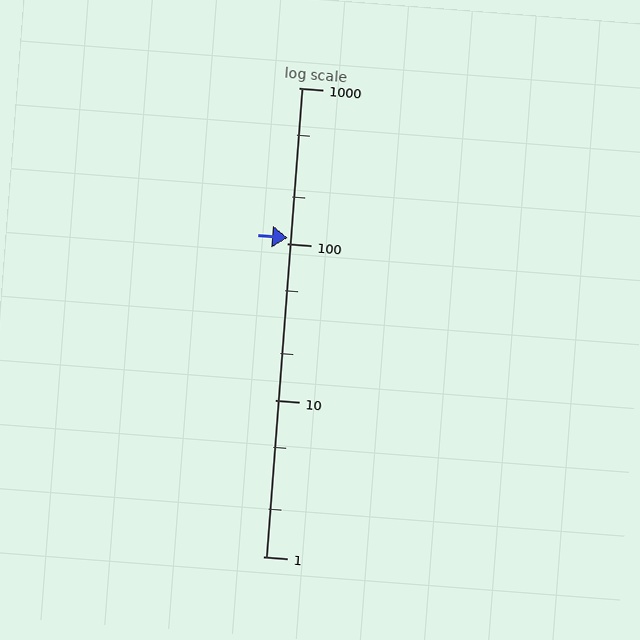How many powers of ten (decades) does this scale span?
The scale spans 3 decades, from 1 to 1000.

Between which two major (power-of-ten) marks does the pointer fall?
The pointer is between 100 and 1000.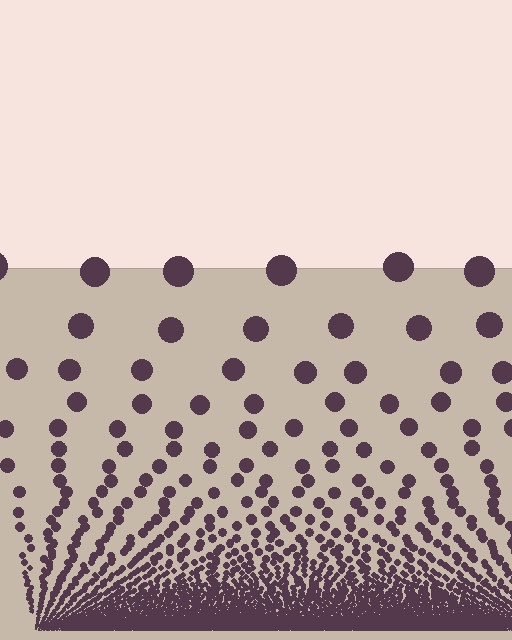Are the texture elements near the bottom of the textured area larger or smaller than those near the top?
Smaller. The gradient is inverted — elements near the bottom are smaller and denser.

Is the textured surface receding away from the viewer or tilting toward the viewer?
The surface appears to tilt toward the viewer. Texture elements get larger and sparser toward the top.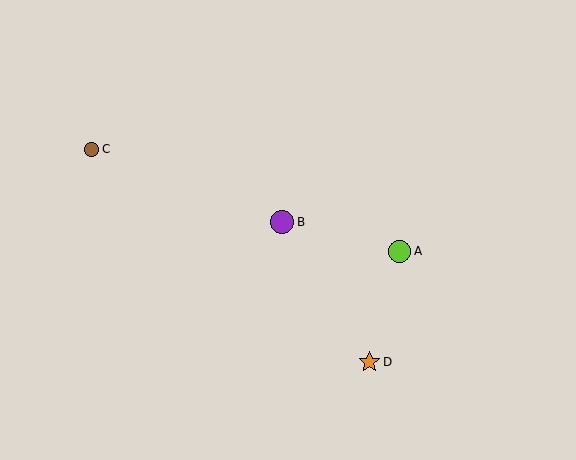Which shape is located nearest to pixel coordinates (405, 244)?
The lime circle (labeled A) at (400, 251) is nearest to that location.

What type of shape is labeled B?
Shape B is a purple circle.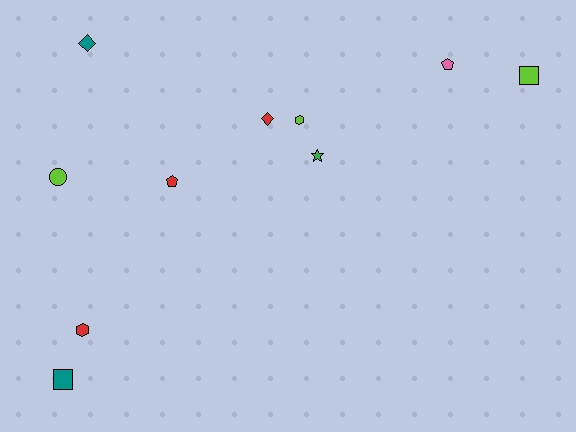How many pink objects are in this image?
There is 1 pink object.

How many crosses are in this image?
There are no crosses.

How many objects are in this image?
There are 10 objects.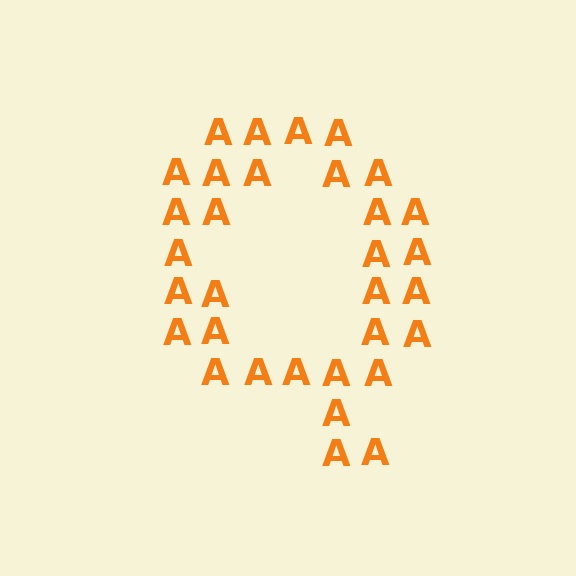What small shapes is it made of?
It is made of small letter A's.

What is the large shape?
The large shape is the letter Q.